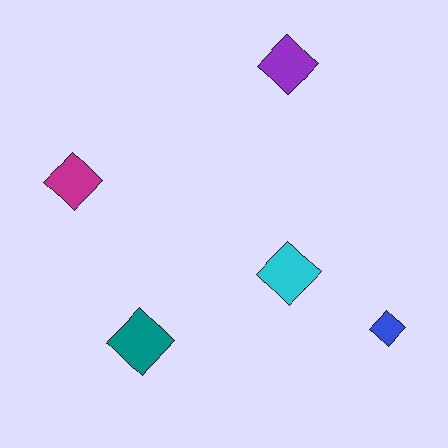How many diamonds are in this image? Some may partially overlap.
There are 5 diamonds.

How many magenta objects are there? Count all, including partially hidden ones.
There is 1 magenta object.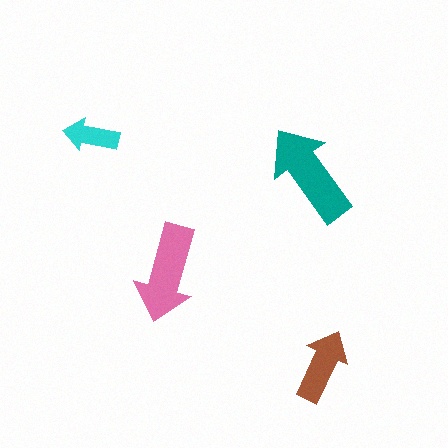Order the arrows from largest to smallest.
the teal one, the pink one, the brown one, the cyan one.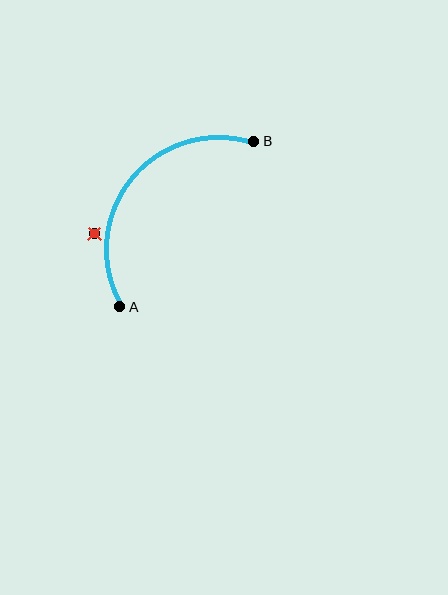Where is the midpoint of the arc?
The arc midpoint is the point on the curve farthest from the straight line joining A and B. It sits above and to the left of that line.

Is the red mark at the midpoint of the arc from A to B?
No — the red mark does not lie on the arc at all. It sits slightly outside the curve.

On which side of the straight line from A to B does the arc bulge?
The arc bulges above and to the left of the straight line connecting A and B.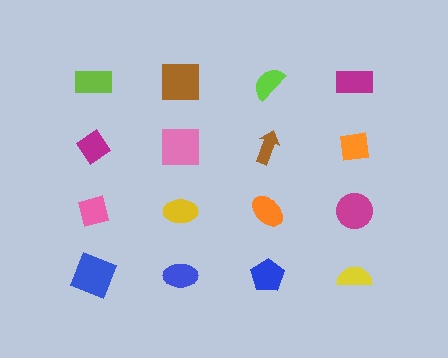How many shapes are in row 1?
4 shapes.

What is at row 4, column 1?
A blue square.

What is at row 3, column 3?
An orange ellipse.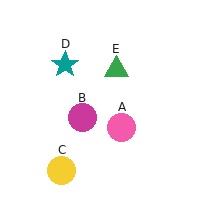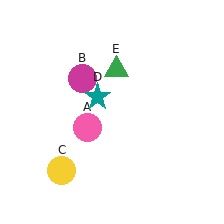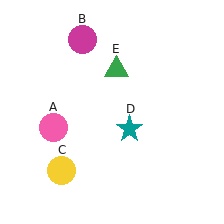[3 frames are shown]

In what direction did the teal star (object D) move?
The teal star (object D) moved down and to the right.